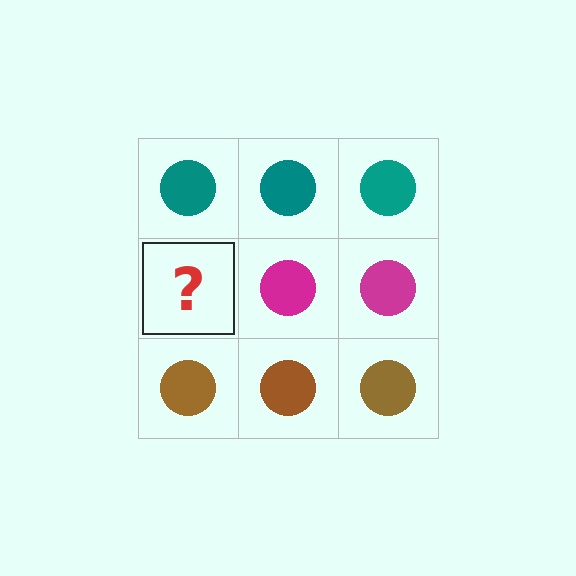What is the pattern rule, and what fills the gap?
The rule is that each row has a consistent color. The gap should be filled with a magenta circle.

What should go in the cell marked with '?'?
The missing cell should contain a magenta circle.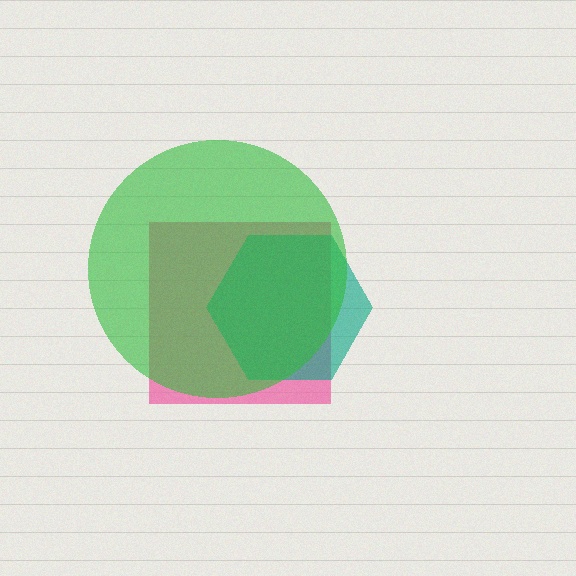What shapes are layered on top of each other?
The layered shapes are: a pink square, a teal hexagon, a green circle.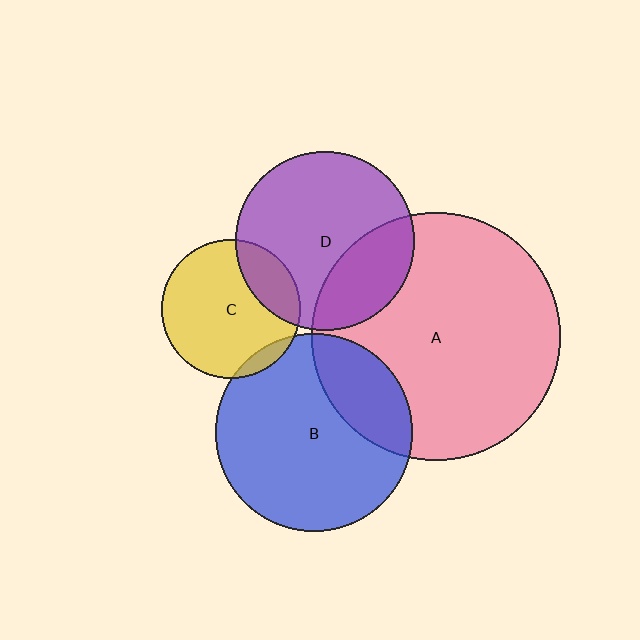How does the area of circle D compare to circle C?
Approximately 1.7 times.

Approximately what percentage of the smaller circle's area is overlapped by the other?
Approximately 25%.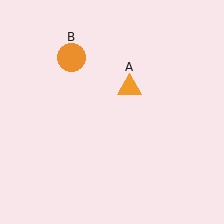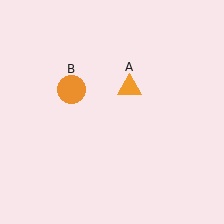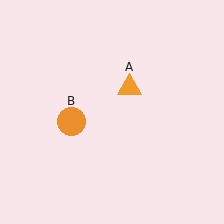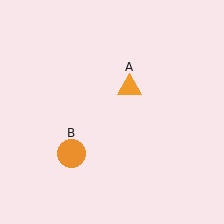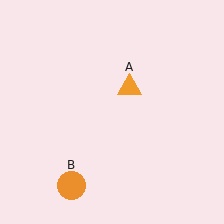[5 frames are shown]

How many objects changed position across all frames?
1 object changed position: orange circle (object B).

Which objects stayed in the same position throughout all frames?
Orange triangle (object A) remained stationary.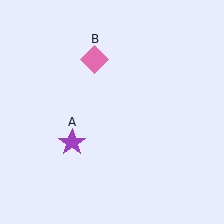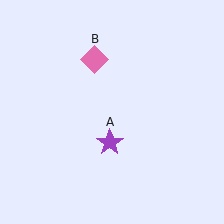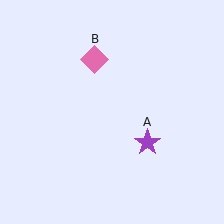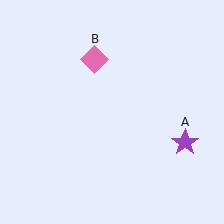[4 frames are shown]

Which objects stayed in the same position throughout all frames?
Pink diamond (object B) remained stationary.